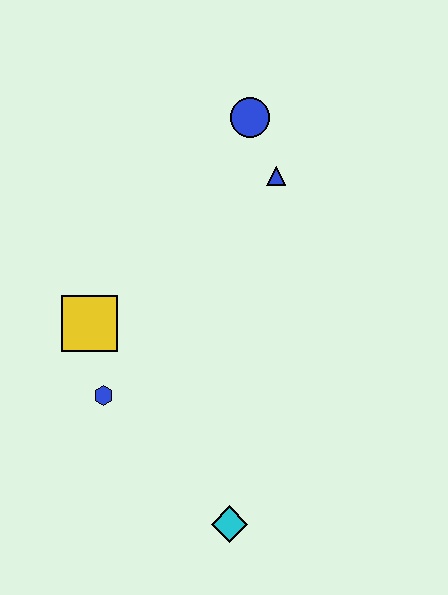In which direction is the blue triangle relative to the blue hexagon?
The blue triangle is above the blue hexagon.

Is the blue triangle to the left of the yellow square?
No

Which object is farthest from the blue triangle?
The cyan diamond is farthest from the blue triangle.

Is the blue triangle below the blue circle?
Yes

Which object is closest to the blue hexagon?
The yellow square is closest to the blue hexagon.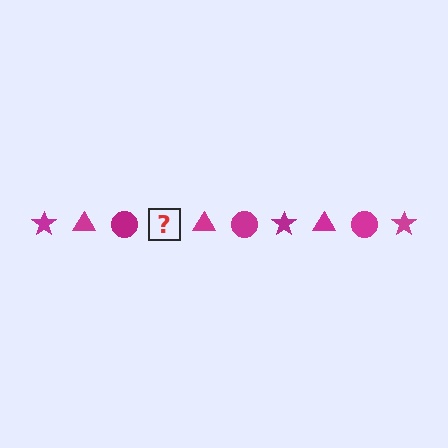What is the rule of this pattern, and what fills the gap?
The rule is that the pattern cycles through star, triangle, circle shapes in magenta. The gap should be filled with a magenta star.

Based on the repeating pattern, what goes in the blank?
The blank should be a magenta star.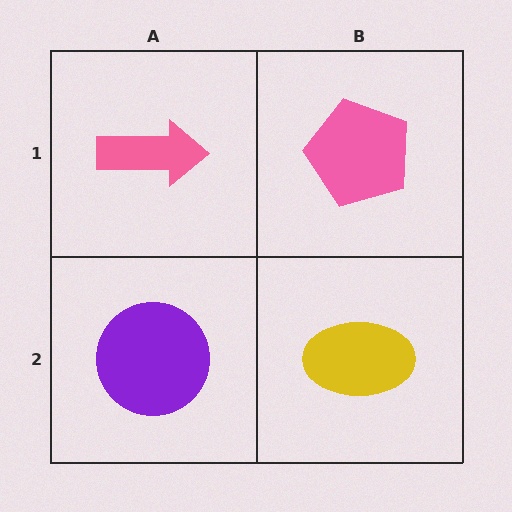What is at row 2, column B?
A yellow ellipse.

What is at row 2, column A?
A purple circle.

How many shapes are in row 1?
2 shapes.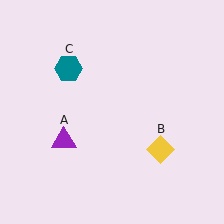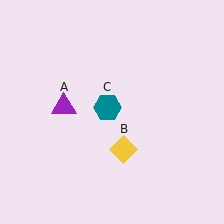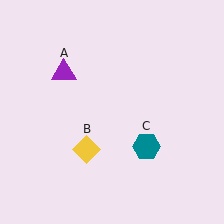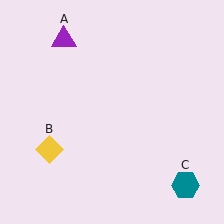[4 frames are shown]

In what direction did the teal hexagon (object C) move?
The teal hexagon (object C) moved down and to the right.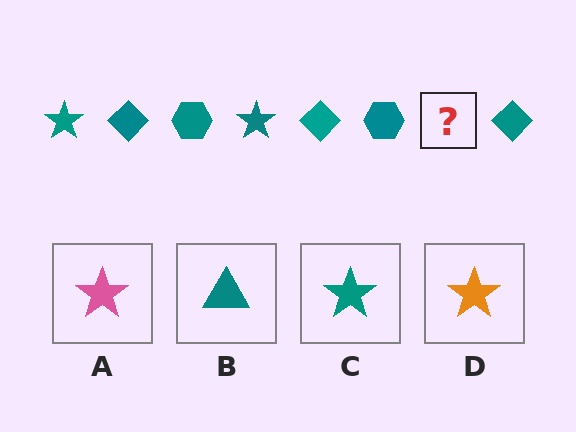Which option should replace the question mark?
Option C.